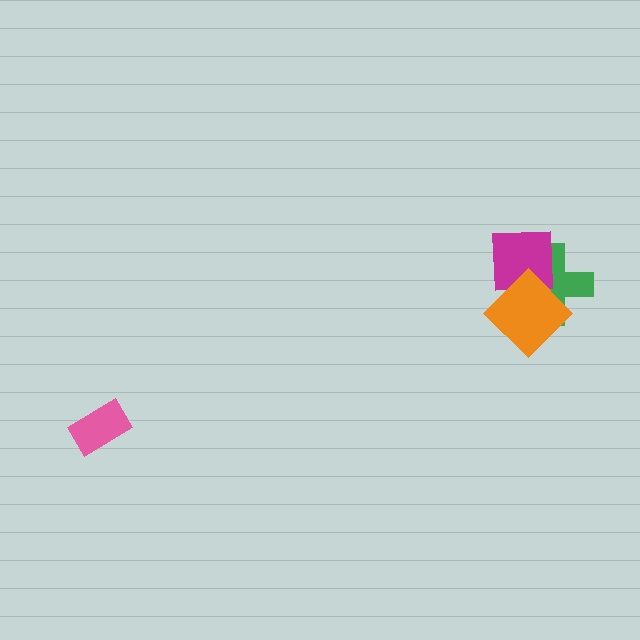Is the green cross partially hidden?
Yes, it is partially covered by another shape.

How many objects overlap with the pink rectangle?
0 objects overlap with the pink rectangle.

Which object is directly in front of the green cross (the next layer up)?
The magenta square is directly in front of the green cross.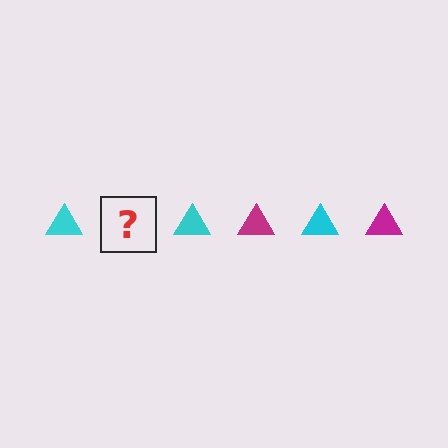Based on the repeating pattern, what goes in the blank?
The blank should be a magenta triangle.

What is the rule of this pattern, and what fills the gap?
The rule is that the pattern cycles through cyan, magenta triangles. The gap should be filled with a magenta triangle.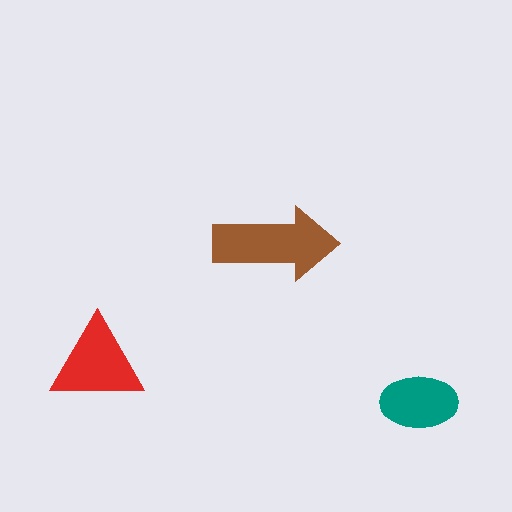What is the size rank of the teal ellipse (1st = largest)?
3rd.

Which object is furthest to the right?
The teal ellipse is rightmost.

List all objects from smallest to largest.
The teal ellipse, the red triangle, the brown arrow.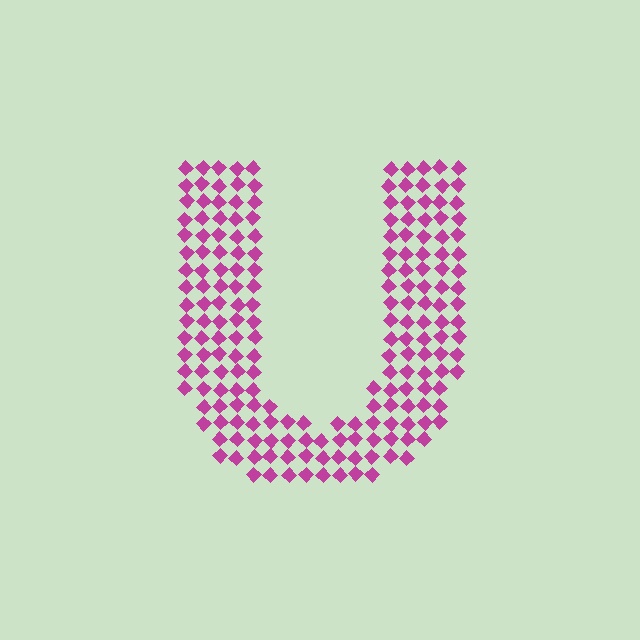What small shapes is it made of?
It is made of small diamonds.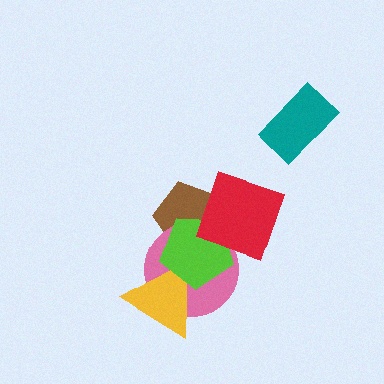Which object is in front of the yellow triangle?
The lime pentagon is in front of the yellow triangle.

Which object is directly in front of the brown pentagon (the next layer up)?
The pink circle is directly in front of the brown pentagon.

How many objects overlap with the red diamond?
3 objects overlap with the red diamond.